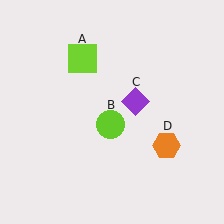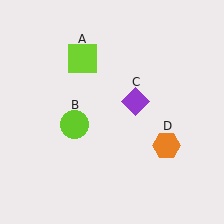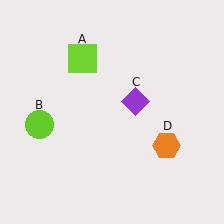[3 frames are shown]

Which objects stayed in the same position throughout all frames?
Lime square (object A) and purple diamond (object C) and orange hexagon (object D) remained stationary.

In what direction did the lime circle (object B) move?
The lime circle (object B) moved left.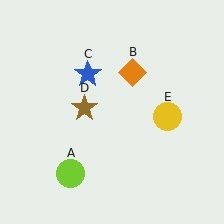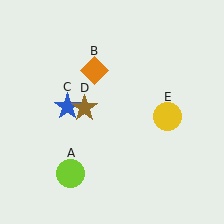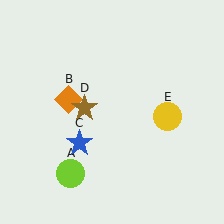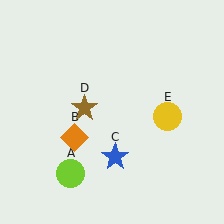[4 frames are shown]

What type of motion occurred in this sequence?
The orange diamond (object B), blue star (object C) rotated counterclockwise around the center of the scene.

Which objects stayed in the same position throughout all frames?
Lime circle (object A) and brown star (object D) and yellow circle (object E) remained stationary.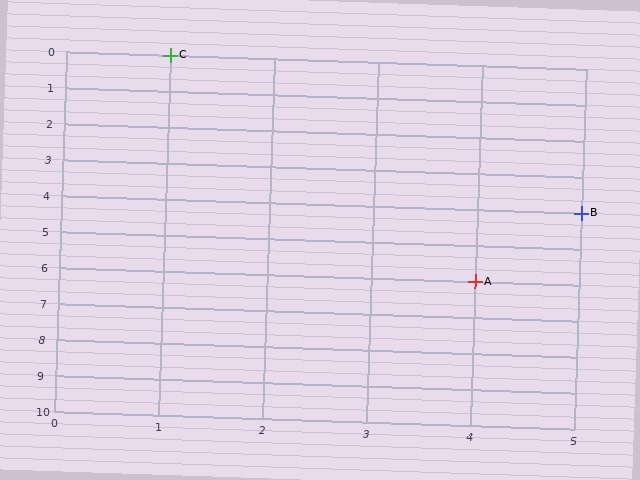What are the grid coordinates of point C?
Point C is at grid coordinates (1, 0).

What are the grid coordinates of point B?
Point B is at grid coordinates (5, 4).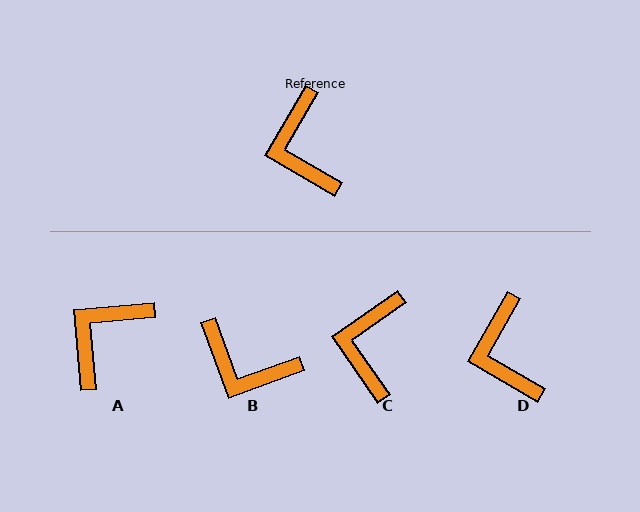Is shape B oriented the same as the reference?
No, it is off by about 50 degrees.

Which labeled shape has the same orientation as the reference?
D.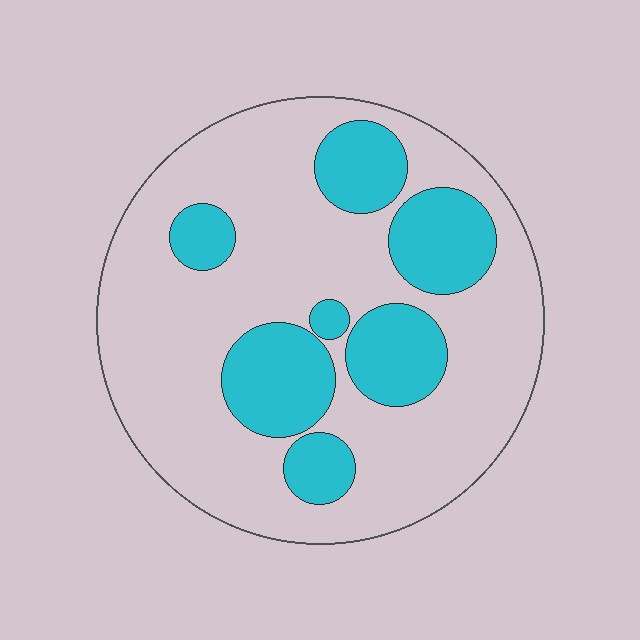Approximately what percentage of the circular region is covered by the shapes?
Approximately 30%.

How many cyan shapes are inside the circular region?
7.